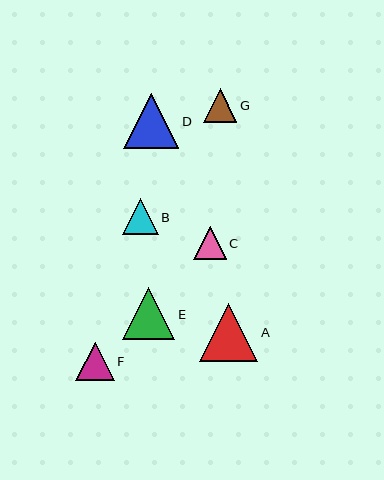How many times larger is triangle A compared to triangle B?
Triangle A is approximately 1.6 times the size of triangle B.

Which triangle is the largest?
Triangle A is the largest with a size of approximately 58 pixels.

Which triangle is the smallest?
Triangle C is the smallest with a size of approximately 33 pixels.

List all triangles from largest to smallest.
From largest to smallest: A, D, E, F, B, G, C.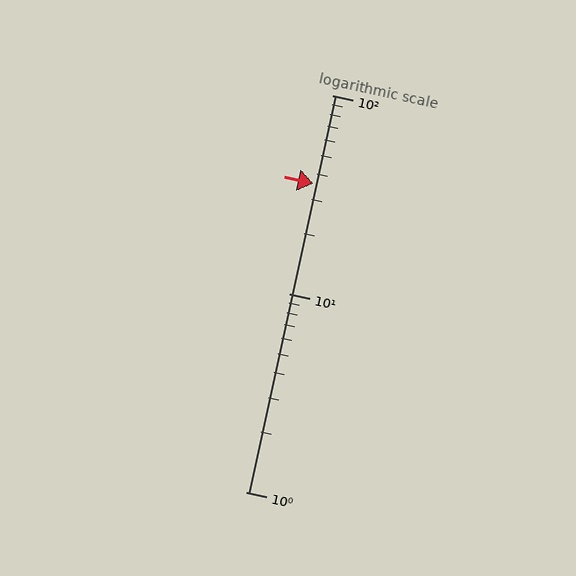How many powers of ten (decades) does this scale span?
The scale spans 2 decades, from 1 to 100.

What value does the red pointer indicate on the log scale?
The pointer indicates approximately 36.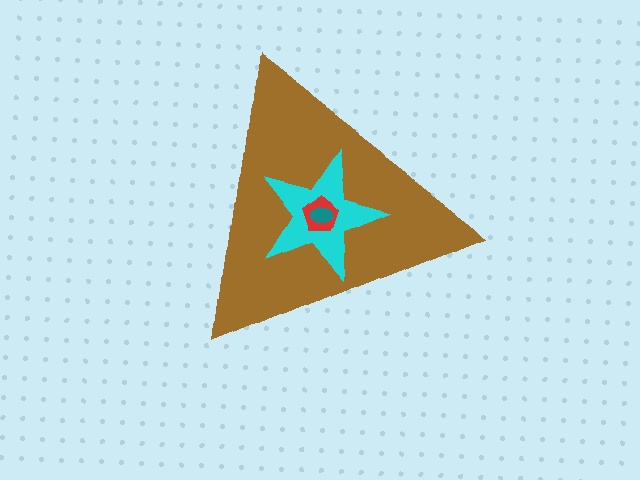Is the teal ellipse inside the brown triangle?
Yes.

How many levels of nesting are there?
4.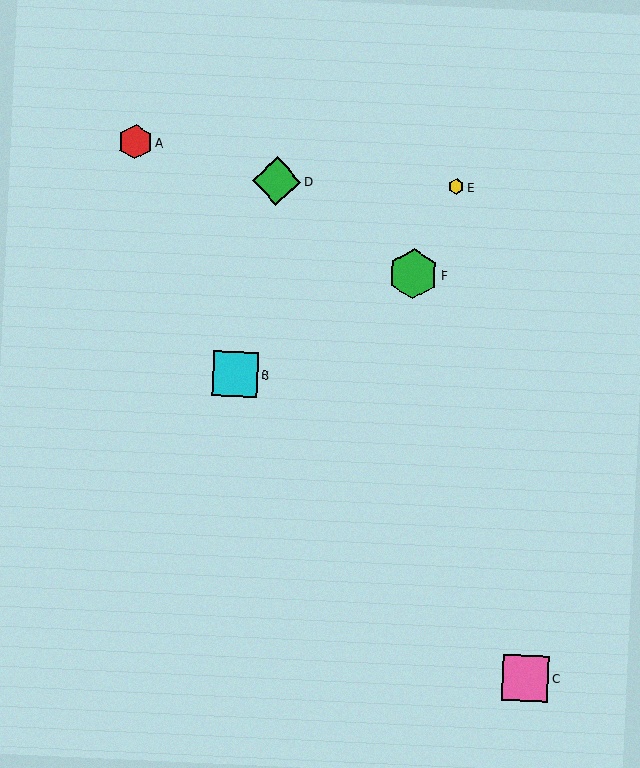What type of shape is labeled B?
Shape B is a cyan square.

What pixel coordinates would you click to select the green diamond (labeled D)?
Click at (277, 181) to select the green diamond D.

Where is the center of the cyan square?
The center of the cyan square is at (236, 374).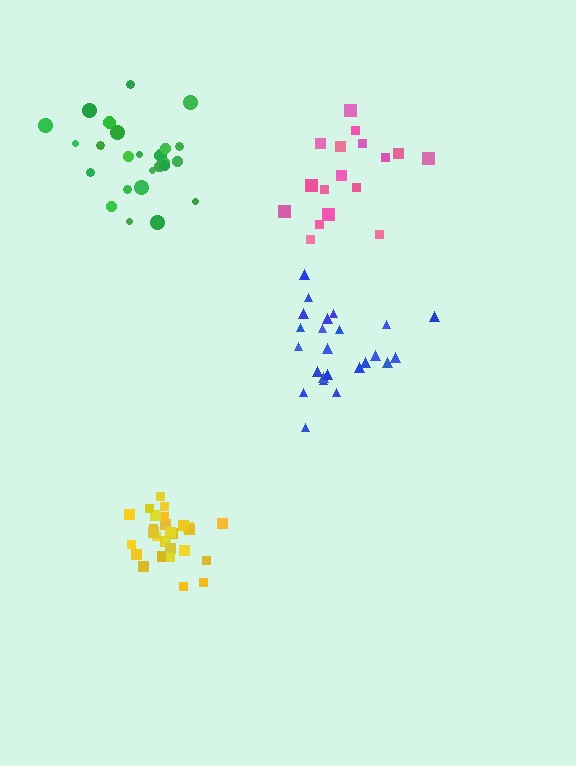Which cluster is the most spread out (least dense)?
Pink.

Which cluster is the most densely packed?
Yellow.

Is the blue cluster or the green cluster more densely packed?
Green.